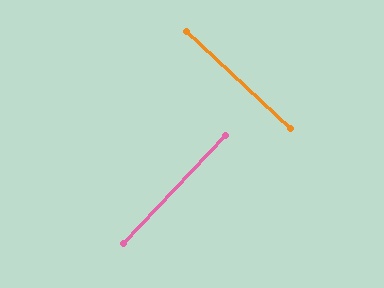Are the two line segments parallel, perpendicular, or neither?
Perpendicular — they meet at approximately 89°.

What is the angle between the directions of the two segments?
Approximately 89 degrees.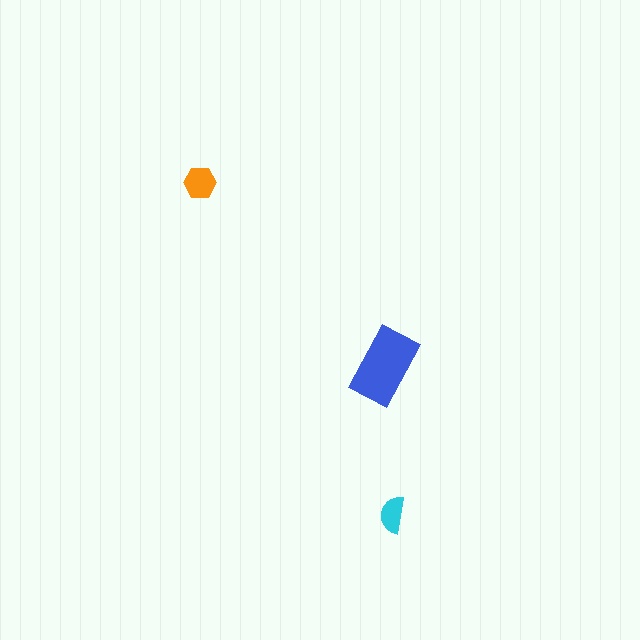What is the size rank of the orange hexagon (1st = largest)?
2nd.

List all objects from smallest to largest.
The cyan semicircle, the orange hexagon, the blue rectangle.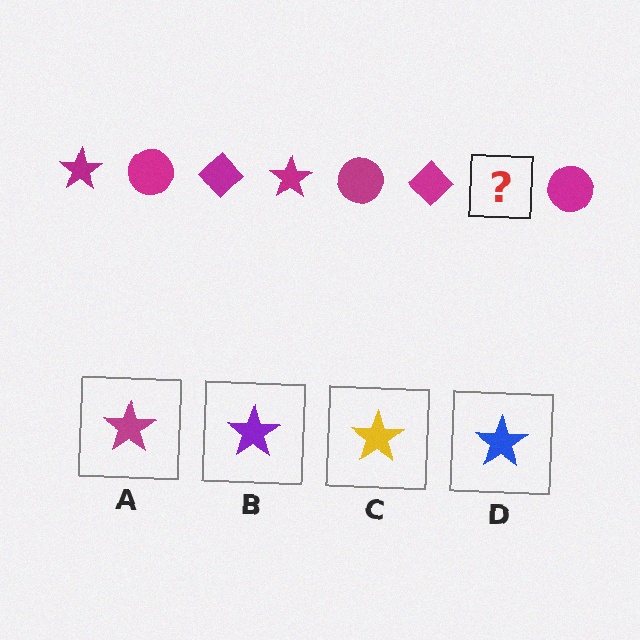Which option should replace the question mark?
Option A.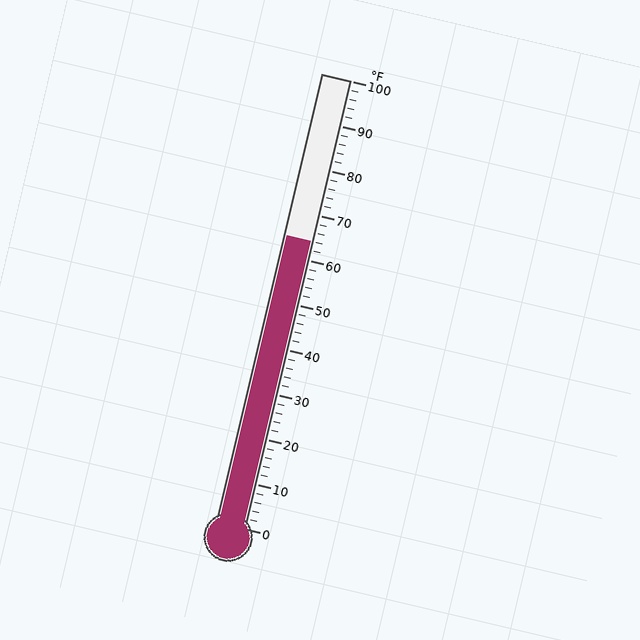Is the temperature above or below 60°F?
The temperature is above 60°F.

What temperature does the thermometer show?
The thermometer shows approximately 64°F.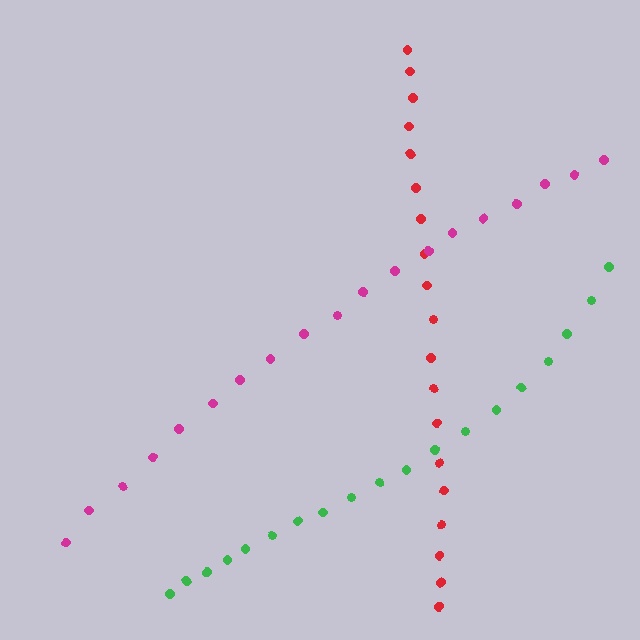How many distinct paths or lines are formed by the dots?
There are 3 distinct paths.